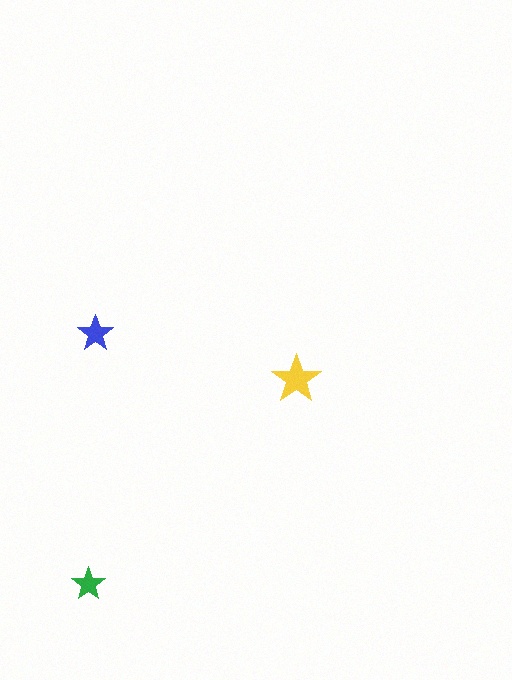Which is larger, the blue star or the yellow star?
The yellow one.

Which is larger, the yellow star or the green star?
The yellow one.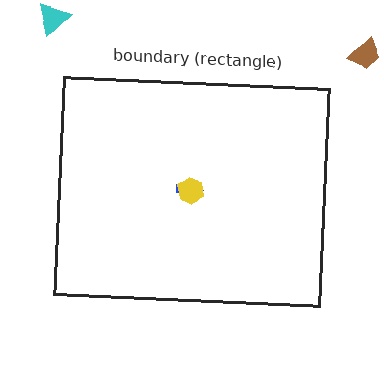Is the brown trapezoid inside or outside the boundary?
Outside.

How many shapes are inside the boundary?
2 inside, 2 outside.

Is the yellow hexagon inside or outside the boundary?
Inside.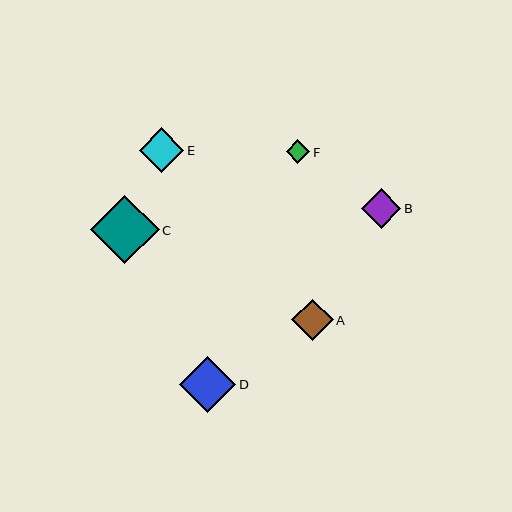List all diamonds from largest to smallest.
From largest to smallest: C, D, E, A, B, F.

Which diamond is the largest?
Diamond C is the largest with a size of approximately 68 pixels.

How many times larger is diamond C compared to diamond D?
Diamond C is approximately 1.2 times the size of diamond D.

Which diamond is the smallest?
Diamond F is the smallest with a size of approximately 24 pixels.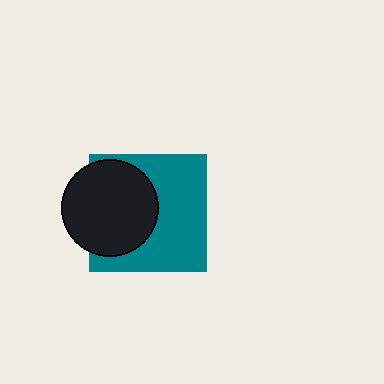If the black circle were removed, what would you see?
You would see the complete teal square.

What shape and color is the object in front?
The object in front is a black circle.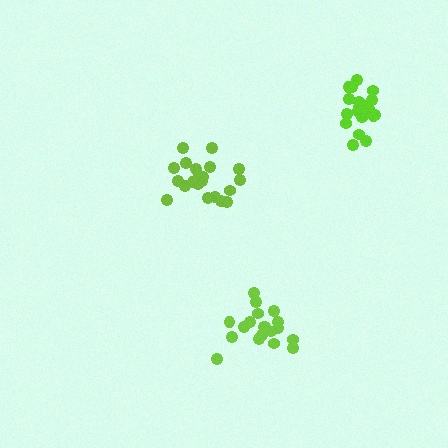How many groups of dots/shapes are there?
There are 3 groups.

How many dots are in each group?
Group 1: 19 dots, Group 2: 21 dots, Group 3: 21 dots (61 total).